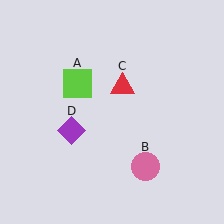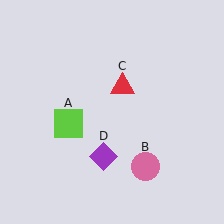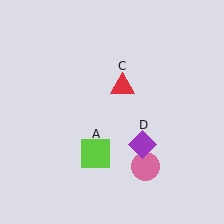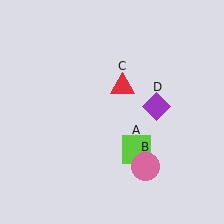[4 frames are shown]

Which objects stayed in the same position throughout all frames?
Pink circle (object B) and red triangle (object C) remained stationary.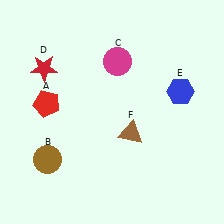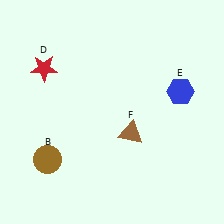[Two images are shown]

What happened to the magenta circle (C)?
The magenta circle (C) was removed in Image 2. It was in the top-right area of Image 1.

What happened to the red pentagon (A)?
The red pentagon (A) was removed in Image 2. It was in the top-left area of Image 1.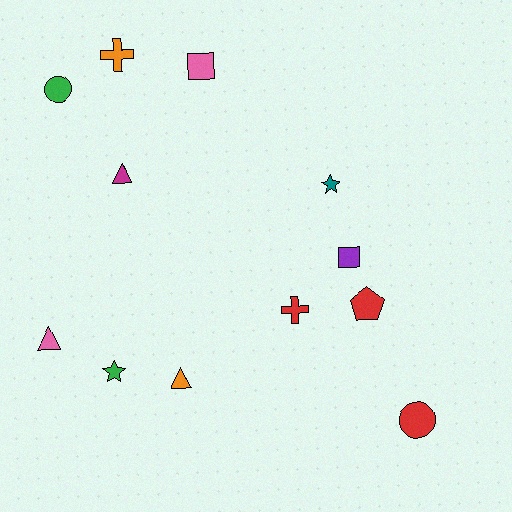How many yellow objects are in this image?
There are no yellow objects.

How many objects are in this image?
There are 12 objects.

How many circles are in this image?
There are 2 circles.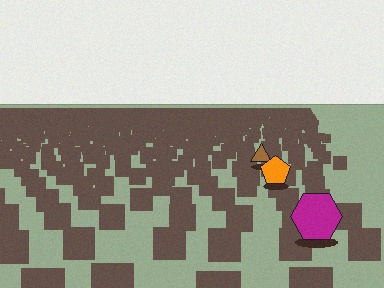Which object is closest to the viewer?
The magenta hexagon is closest. The texture marks near it are larger and more spread out.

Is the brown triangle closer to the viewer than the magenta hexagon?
No. The magenta hexagon is closer — you can tell from the texture gradient: the ground texture is coarser near it.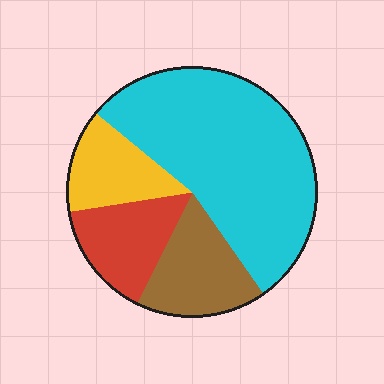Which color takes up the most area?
Cyan, at roughly 55%.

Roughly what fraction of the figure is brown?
Brown takes up between a sixth and a third of the figure.